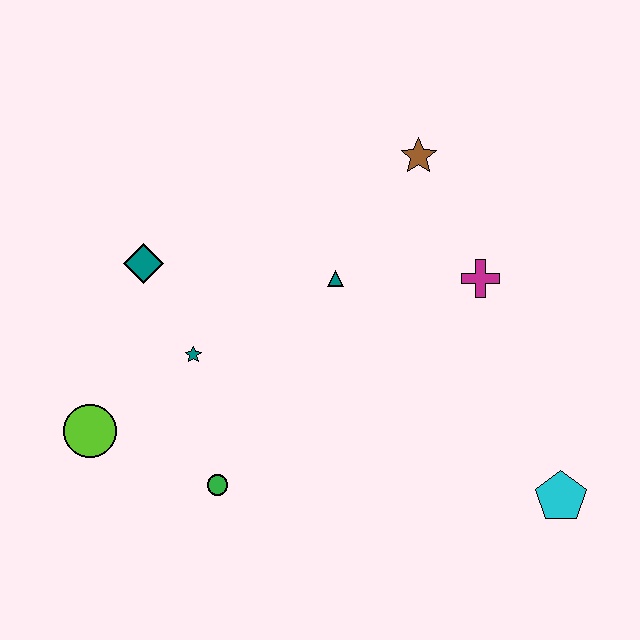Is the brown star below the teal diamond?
No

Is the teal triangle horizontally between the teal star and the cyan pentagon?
Yes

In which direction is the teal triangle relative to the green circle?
The teal triangle is above the green circle.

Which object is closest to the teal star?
The teal diamond is closest to the teal star.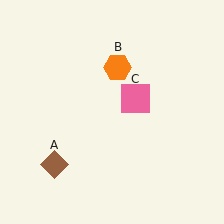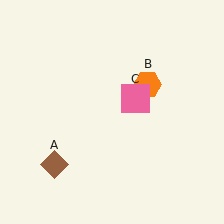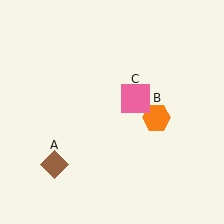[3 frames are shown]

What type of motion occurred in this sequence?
The orange hexagon (object B) rotated clockwise around the center of the scene.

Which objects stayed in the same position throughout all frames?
Brown diamond (object A) and pink square (object C) remained stationary.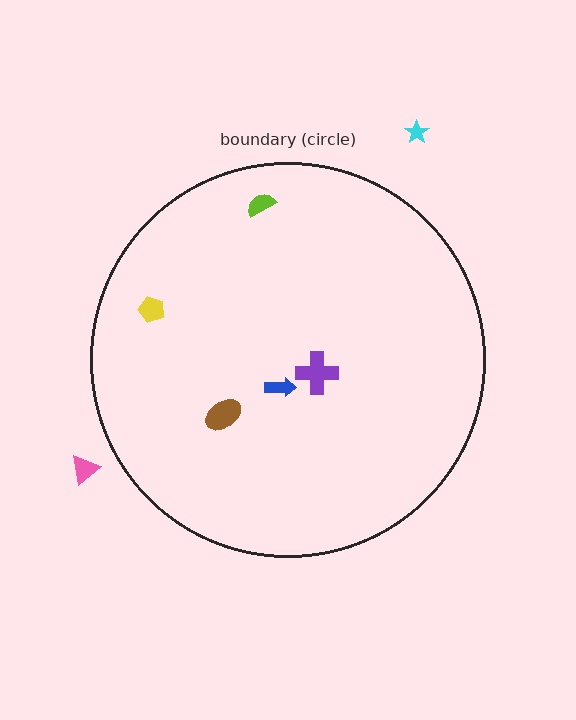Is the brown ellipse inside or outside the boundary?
Inside.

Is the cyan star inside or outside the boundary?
Outside.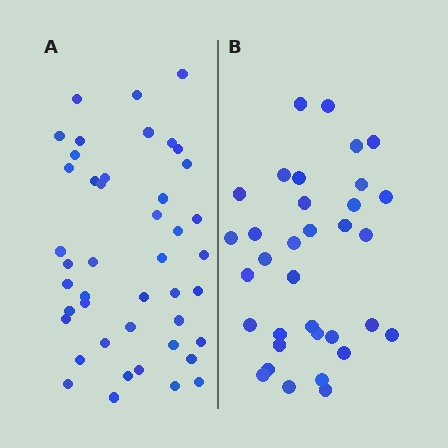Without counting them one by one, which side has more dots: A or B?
Region A (the left region) has more dots.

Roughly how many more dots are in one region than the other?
Region A has roughly 10 or so more dots than region B.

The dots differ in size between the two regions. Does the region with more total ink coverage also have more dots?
No. Region B has more total ink coverage because its dots are larger, but region A actually contains more individual dots. Total area can be misleading — the number of items is what matters here.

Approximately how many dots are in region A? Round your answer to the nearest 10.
About 40 dots. (The exact count is 44, which rounds to 40.)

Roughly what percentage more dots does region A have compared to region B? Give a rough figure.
About 30% more.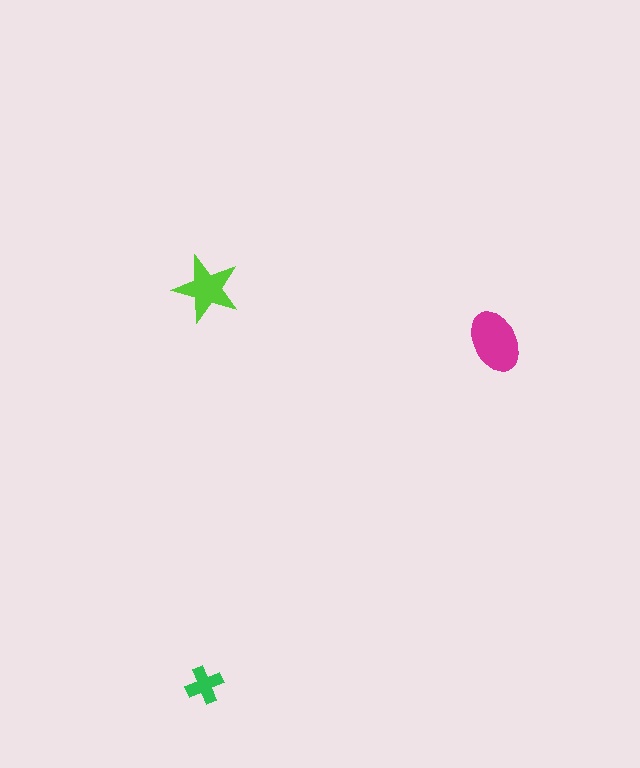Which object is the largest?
The magenta ellipse.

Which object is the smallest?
The green cross.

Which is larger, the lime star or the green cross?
The lime star.